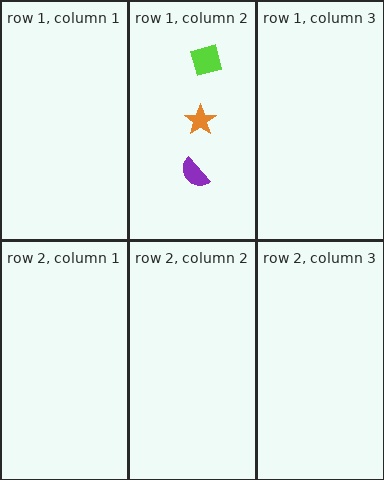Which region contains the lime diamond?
The row 1, column 2 region.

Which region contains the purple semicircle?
The row 1, column 2 region.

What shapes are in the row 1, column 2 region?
The orange star, the lime diamond, the purple semicircle.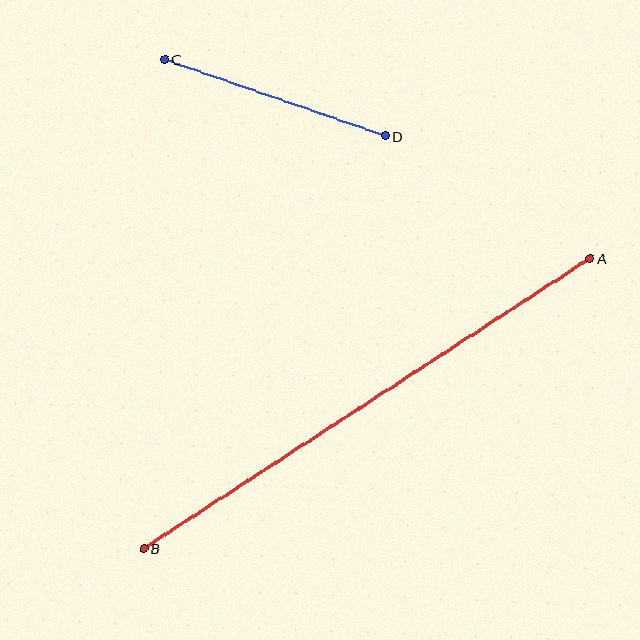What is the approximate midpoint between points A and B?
The midpoint is at approximately (367, 403) pixels.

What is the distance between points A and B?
The distance is approximately 533 pixels.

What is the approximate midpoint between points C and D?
The midpoint is at approximately (275, 98) pixels.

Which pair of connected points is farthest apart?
Points A and B are farthest apart.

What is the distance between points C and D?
The distance is approximately 234 pixels.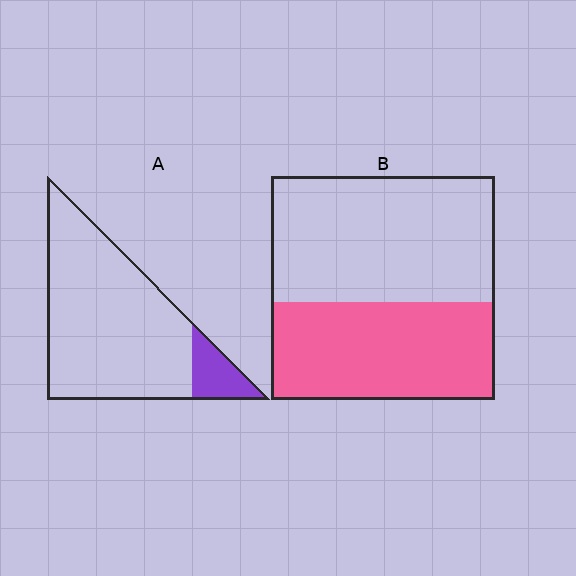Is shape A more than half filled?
No.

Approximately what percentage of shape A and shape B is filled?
A is approximately 10% and B is approximately 45%.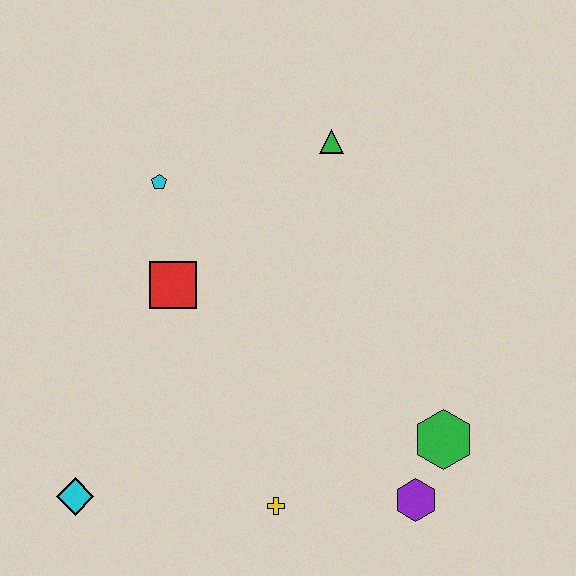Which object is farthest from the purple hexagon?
The cyan pentagon is farthest from the purple hexagon.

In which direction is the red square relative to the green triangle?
The red square is to the left of the green triangle.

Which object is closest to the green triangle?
The cyan pentagon is closest to the green triangle.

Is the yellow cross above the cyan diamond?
No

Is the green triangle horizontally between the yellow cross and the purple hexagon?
Yes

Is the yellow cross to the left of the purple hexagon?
Yes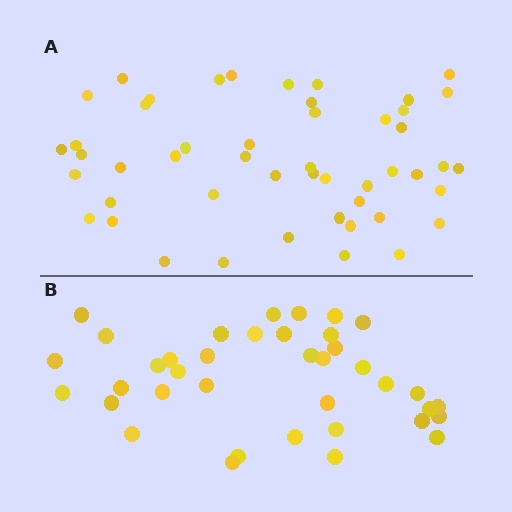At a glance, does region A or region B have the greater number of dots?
Region A (the top region) has more dots.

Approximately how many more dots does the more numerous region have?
Region A has roughly 12 or so more dots than region B.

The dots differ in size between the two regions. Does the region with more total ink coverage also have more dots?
No. Region B has more total ink coverage because its dots are larger, but region A actually contains more individual dots. Total area can be misleading — the number of items is what matters here.